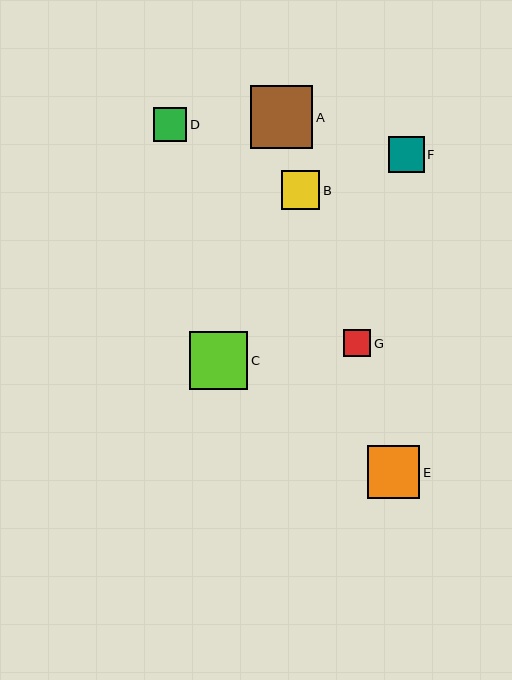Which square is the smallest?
Square G is the smallest with a size of approximately 28 pixels.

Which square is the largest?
Square A is the largest with a size of approximately 62 pixels.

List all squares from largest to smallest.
From largest to smallest: A, C, E, B, F, D, G.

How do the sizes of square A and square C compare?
Square A and square C are approximately the same size.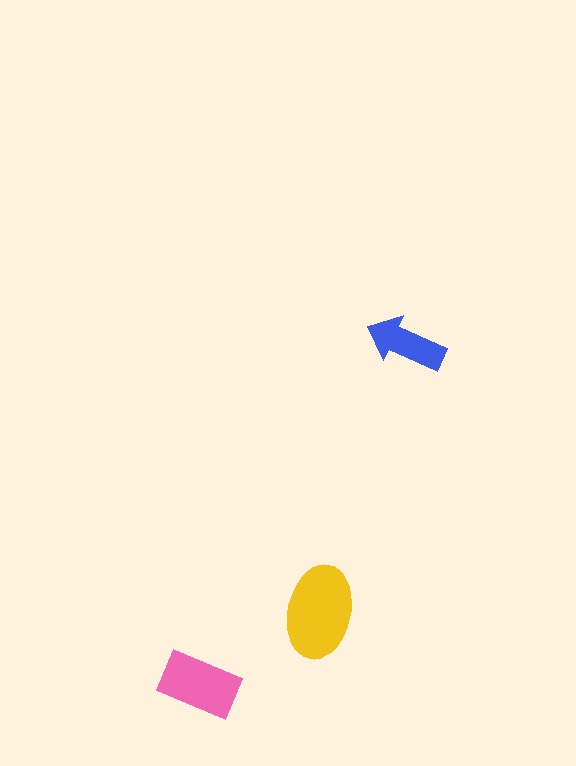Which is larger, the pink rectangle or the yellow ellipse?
The yellow ellipse.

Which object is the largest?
The yellow ellipse.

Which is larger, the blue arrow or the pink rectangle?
The pink rectangle.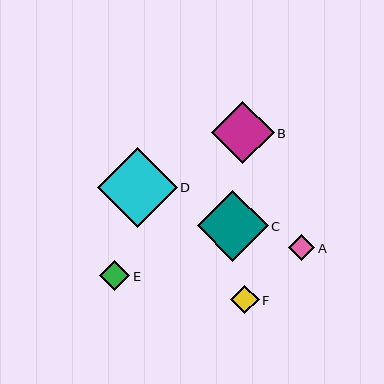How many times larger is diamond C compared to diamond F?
Diamond C is approximately 2.5 times the size of diamond F.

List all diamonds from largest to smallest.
From largest to smallest: D, C, B, E, F, A.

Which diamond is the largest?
Diamond D is the largest with a size of approximately 79 pixels.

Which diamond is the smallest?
Diamond A is the smallest with a size of approximately 26 pixels.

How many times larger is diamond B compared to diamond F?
Diamond B is approximately 2.2 times the size of diamond F.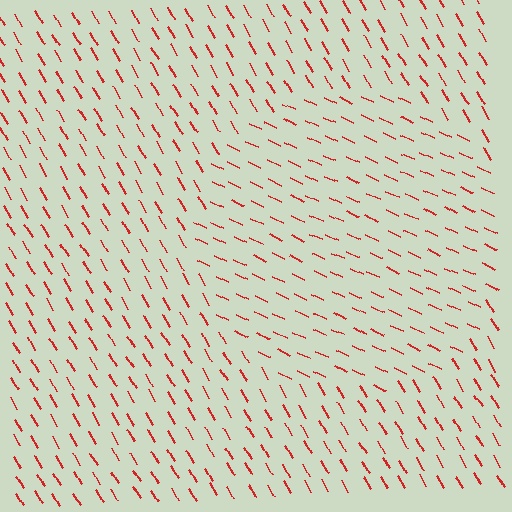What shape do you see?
I see a circle.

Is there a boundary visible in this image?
Yes, there is a texture boundary formed by a change in line orientation.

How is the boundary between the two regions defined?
The boundary is defined purely by a change in line orientation (approximately 35 degrees difference). All lines are the same color and thickness.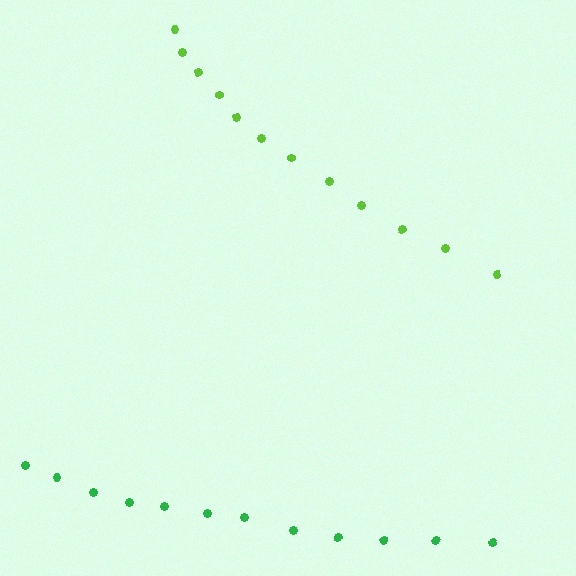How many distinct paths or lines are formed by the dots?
There are 2 distinct paths.